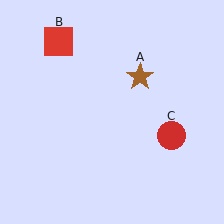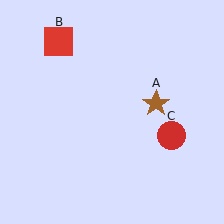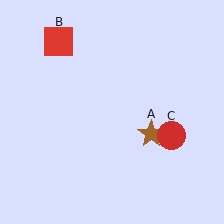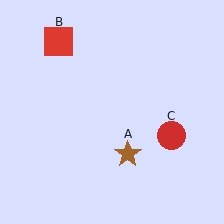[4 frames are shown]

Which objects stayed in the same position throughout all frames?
Red square (object B) and red circle (object C) remained stationary.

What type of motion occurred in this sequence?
The brown star (object A) rotated clockwise around the center of the scene.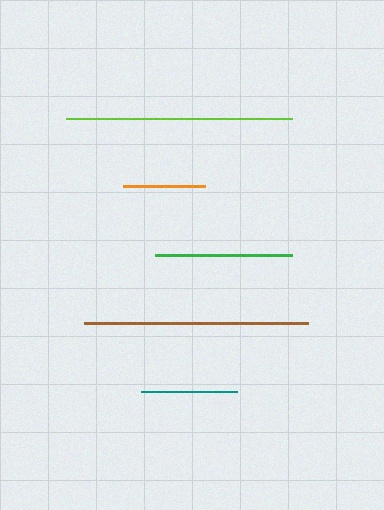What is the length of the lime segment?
The lime segment is approximately 227 pixels long.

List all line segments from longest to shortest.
From longest to shortest: lime, brown, green, teal, orange.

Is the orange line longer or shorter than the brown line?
The brown line is longer than the orange line.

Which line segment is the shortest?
The orange line is the shortest at approximately 81 pixels.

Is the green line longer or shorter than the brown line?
The brown line is longer than the green line.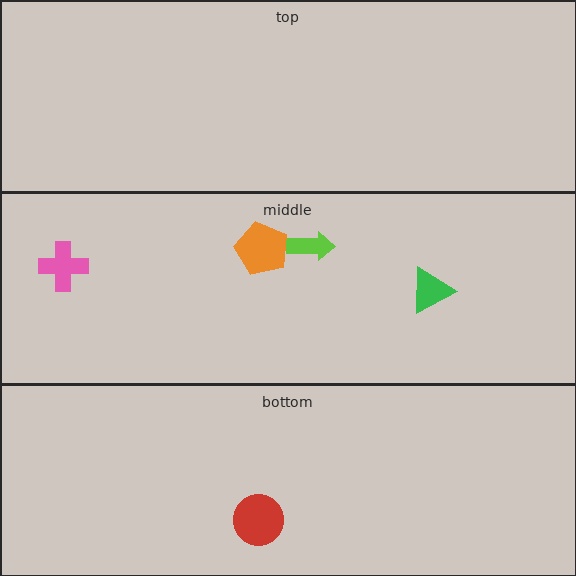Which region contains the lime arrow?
The middle region.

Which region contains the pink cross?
The middle region.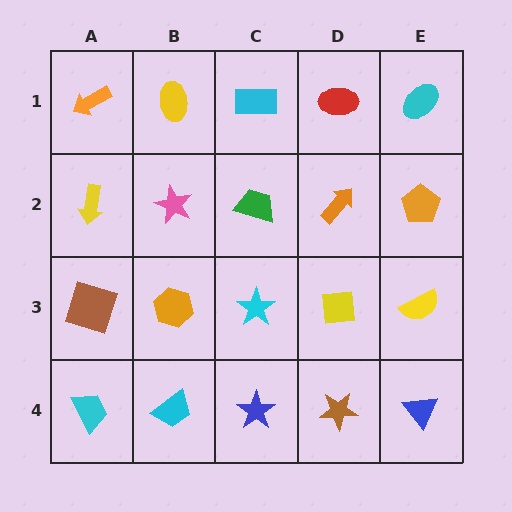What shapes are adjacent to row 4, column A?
A brown square (row 3, column A), a cyan trapezoid (row 4, column B).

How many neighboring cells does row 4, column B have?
3.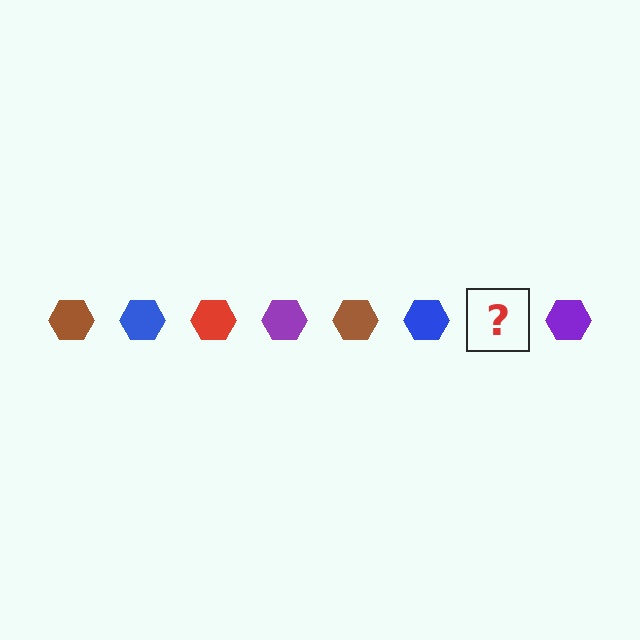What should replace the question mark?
The question mark should be replaced with a red hexagon.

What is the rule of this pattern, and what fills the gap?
The rule is that the pattern cycles through brown, blue, red, purple hexagons. The gap should be filled with a red hexagon.